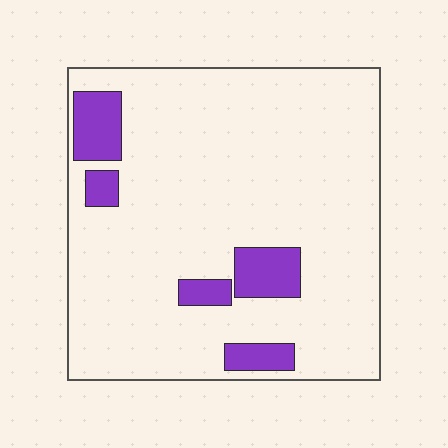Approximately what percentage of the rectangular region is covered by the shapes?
Approximately 10%.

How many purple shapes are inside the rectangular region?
5.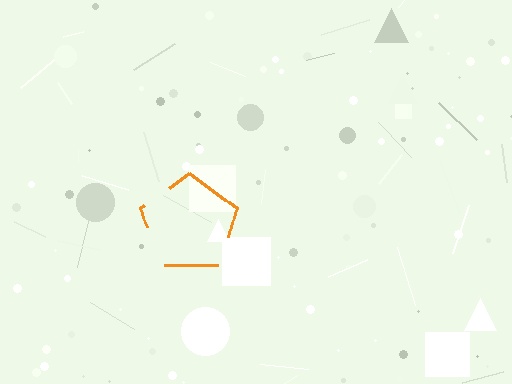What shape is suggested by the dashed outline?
The dashed outline suggests a pentagon.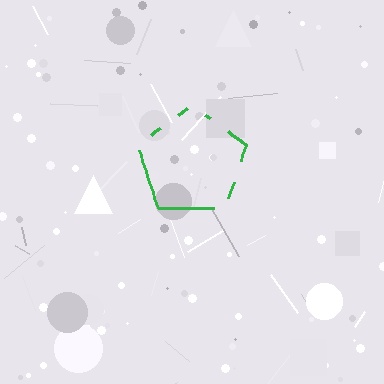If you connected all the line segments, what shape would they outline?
They would outline a pentagon.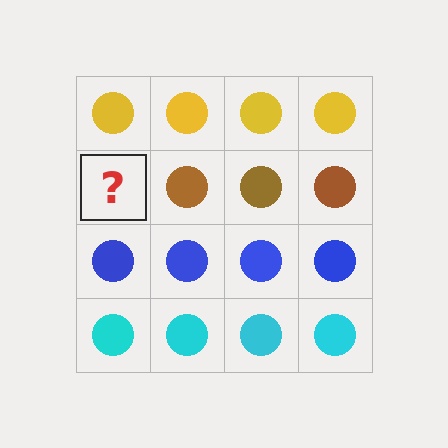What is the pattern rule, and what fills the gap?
The rule is that each row has a consistent color. The gap should be filled with a brown circle.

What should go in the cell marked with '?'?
The missing cell should contain a brown circle.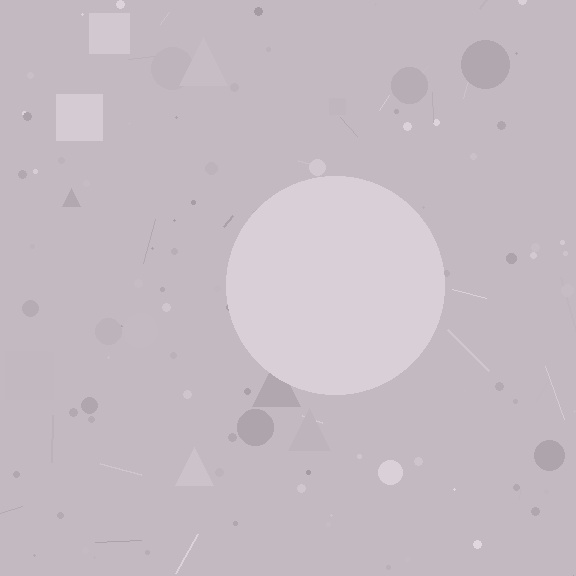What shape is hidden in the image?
A circle is hidden in the image.